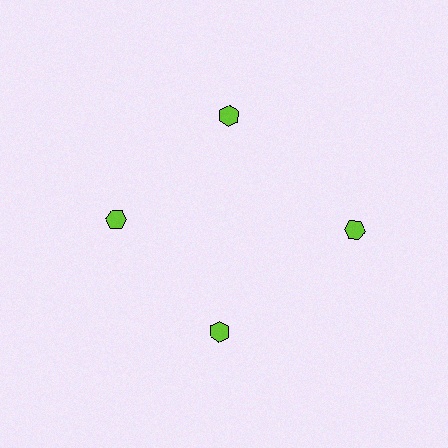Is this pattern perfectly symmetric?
No. The 4 lime hexagons are arranged in a ring, but one element near the 3 o'clock position is pushed outward from the center, breaking the 4-fold rotational symmetry.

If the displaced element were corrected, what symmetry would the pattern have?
It would have 4-fold rotational symmetry — the pattern would map onto itself every 90 degrees.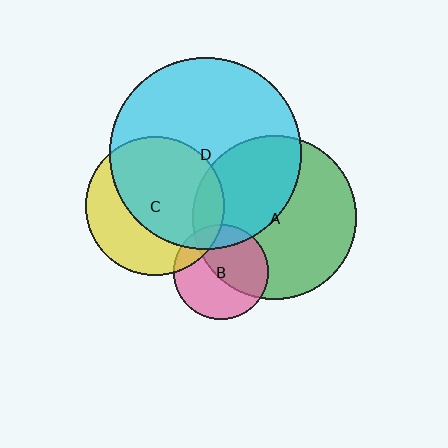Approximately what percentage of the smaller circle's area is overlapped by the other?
Approximately 15%.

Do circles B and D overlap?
Yes.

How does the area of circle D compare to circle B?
Approximately 4.1 times.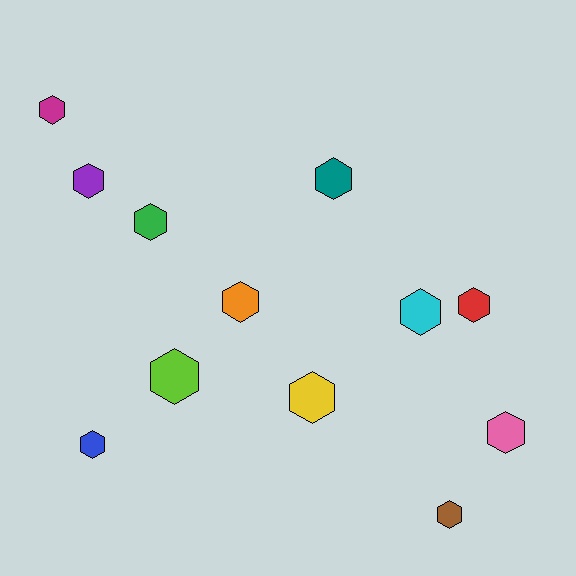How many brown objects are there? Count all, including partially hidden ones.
There is 1 brown object.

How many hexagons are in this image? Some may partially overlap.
There are 12 hexagons.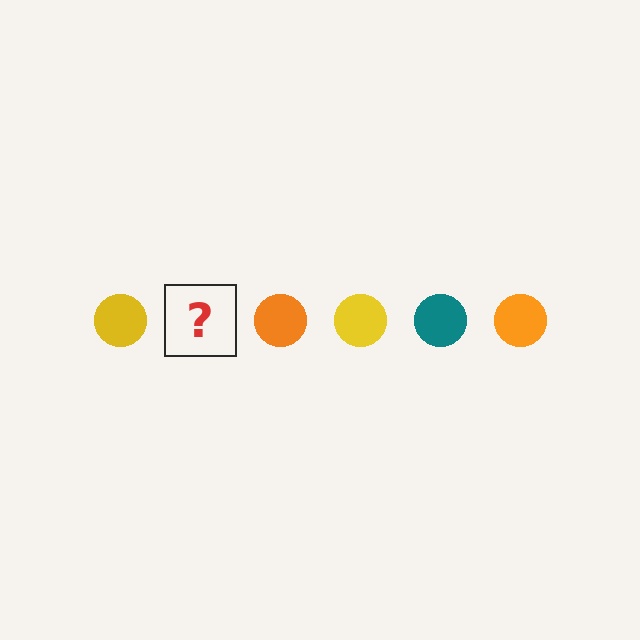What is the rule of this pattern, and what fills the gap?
The rule is that the pattern cycles through yellow, teal, orange circles. The gap should be filled with a teal circle.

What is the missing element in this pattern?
The missing element is a teal circle.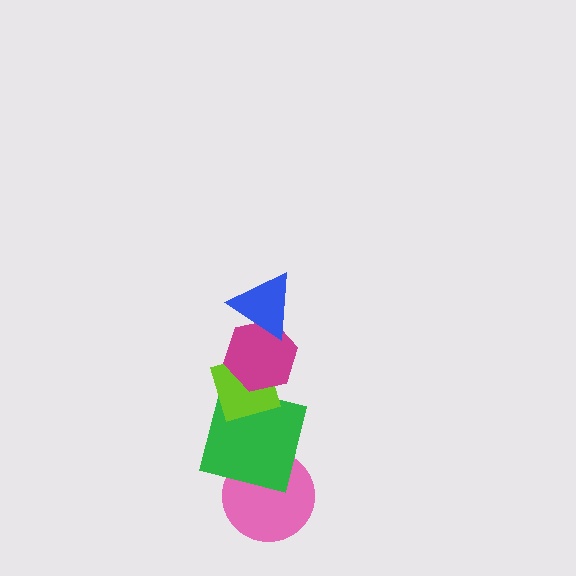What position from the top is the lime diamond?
The lime diamond is 3rd from the top.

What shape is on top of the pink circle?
The green square is on top of the pink circle.